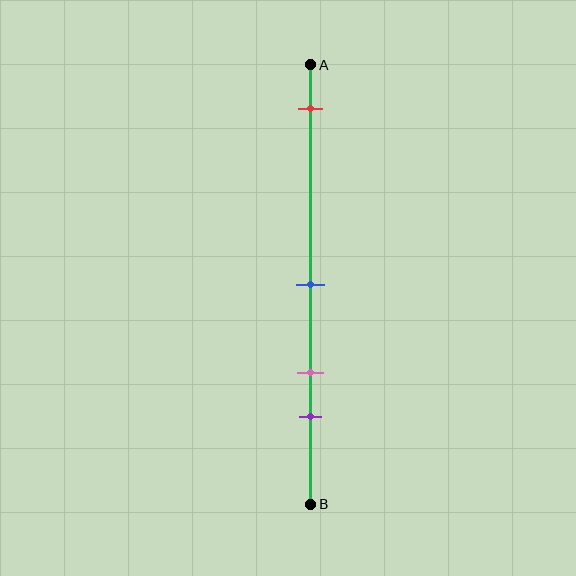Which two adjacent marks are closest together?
The pink and purple marks are the closest adjacent pair.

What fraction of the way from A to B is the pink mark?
The pink mark is approximately 70% (0.7) of the way from A to B.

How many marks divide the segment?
There are 4 marks dividing the segment.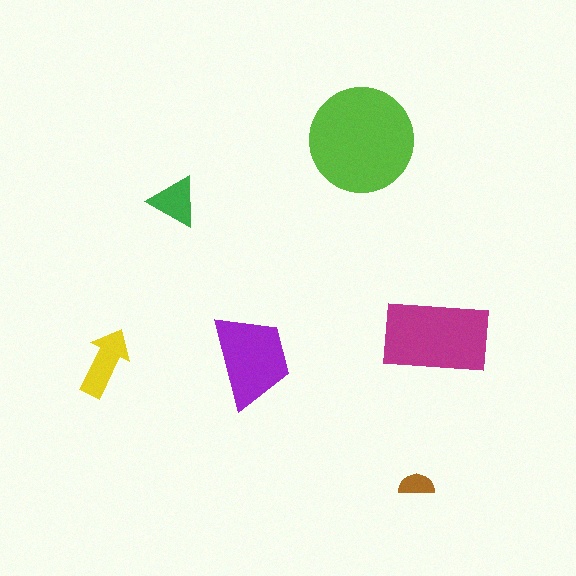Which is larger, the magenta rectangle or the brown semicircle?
The magenta rectangle.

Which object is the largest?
The lime circle.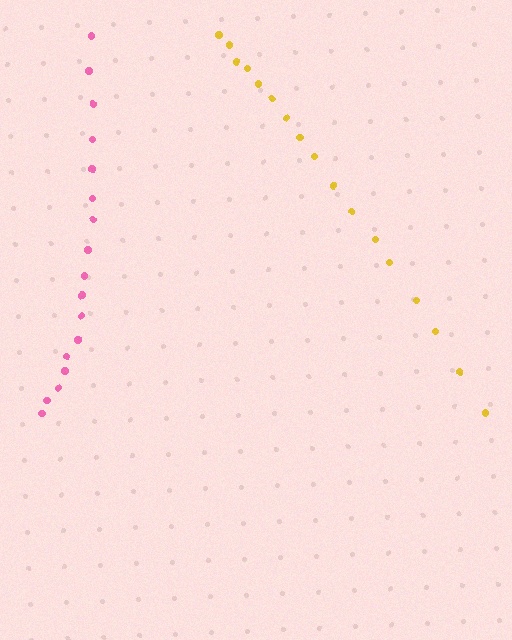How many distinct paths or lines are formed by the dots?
There are 2 distinct paths.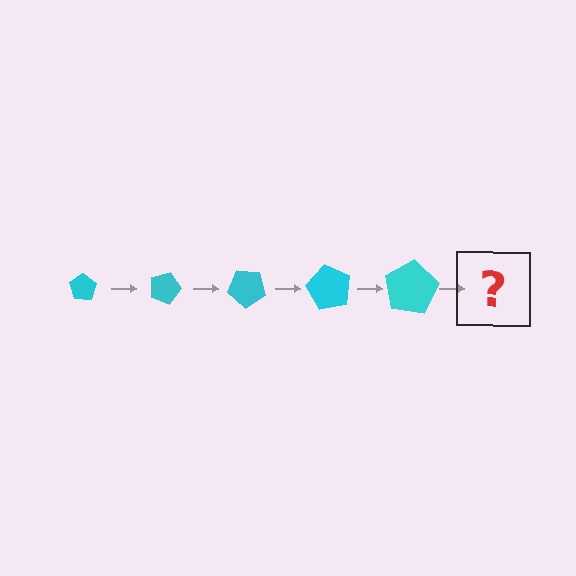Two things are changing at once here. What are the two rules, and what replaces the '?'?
The two rules are that the pentagon grows larger each step and it rotates 20 degrees each step. The '?' should be a pentagon, larger than the previous one and rotated 100 degrees from the start.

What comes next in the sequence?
The next element should be a pentagon, larger than the previous one and rotated 100 degrees from the start.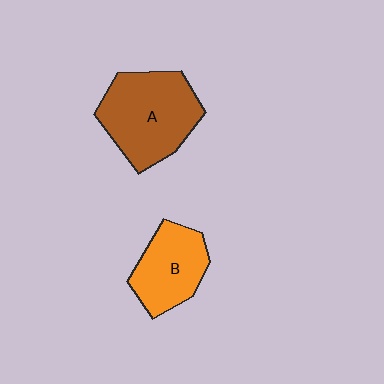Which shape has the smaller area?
Shape B (orange).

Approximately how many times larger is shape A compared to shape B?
Approximately 1.5 times.